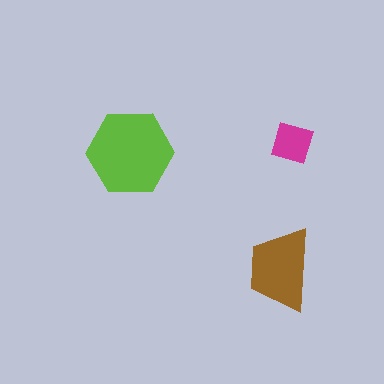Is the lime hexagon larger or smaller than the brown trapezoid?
Larger.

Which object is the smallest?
The magenta diamond.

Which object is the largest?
The lime hexagon.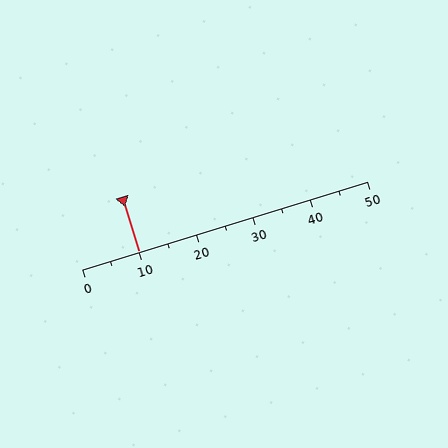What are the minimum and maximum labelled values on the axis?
The axis runs from 0 to 50.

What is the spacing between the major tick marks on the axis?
The major ticks are spaced 10 apart.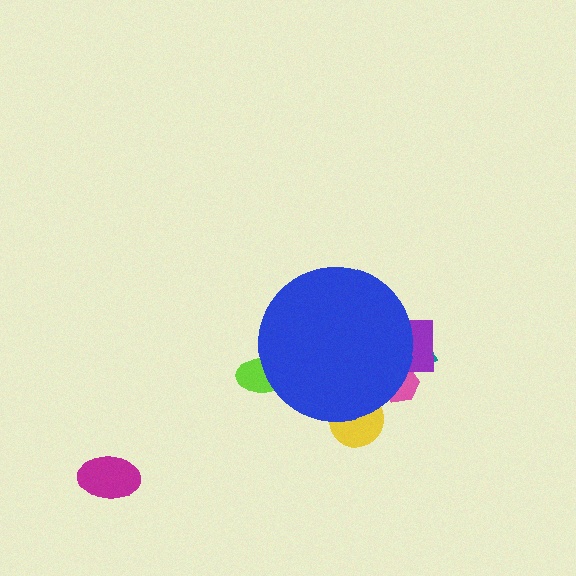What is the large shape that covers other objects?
A blue circle.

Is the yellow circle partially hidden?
Yes, the yellow circle is partially hidden behind the blue circle.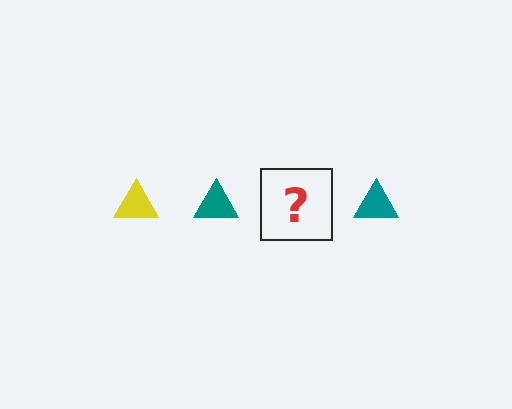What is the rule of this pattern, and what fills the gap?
The rule is that the pattern cycles through yellow, teal triangles. The gap should be filled with a yellow triangle.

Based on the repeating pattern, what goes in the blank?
The blank should be a yellow triangle.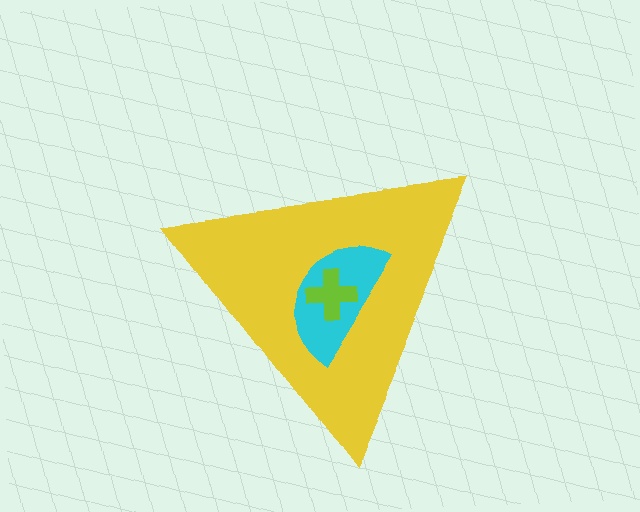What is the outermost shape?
The yellow triangle.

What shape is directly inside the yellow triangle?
The cyan semicircle.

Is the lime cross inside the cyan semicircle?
Yes.